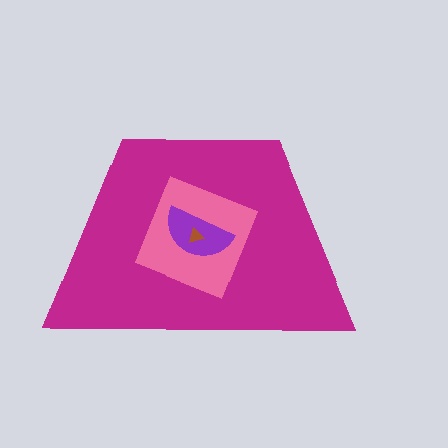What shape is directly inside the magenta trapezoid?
The pink diamond.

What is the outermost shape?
The magenta trapezoid.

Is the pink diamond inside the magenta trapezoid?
Yes.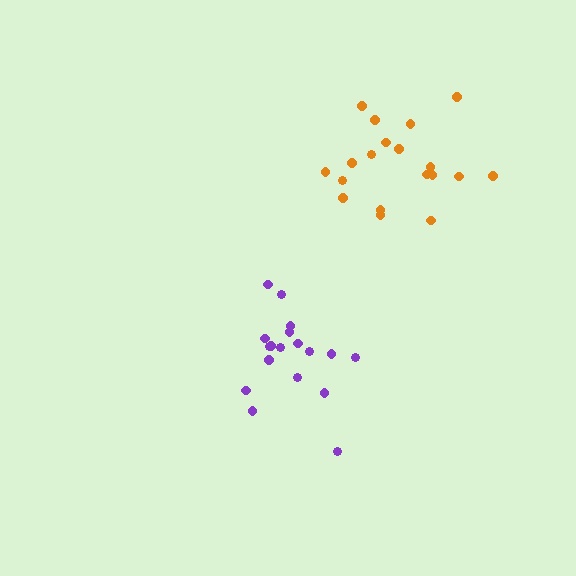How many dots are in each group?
Group 1: 19 dots, Group 2: 18 dots (37 total).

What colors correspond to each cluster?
The clusters are colored: orange, purple.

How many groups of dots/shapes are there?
There are 2 groups.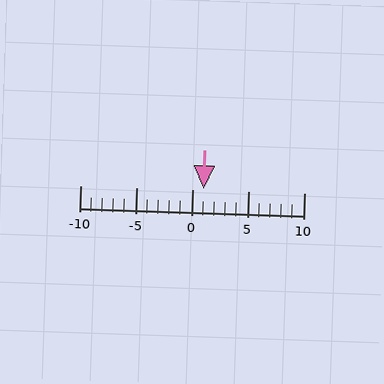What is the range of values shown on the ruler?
The ruler shows values from -10 to 10.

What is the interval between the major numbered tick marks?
The major tick marks are spaced 5 units apart.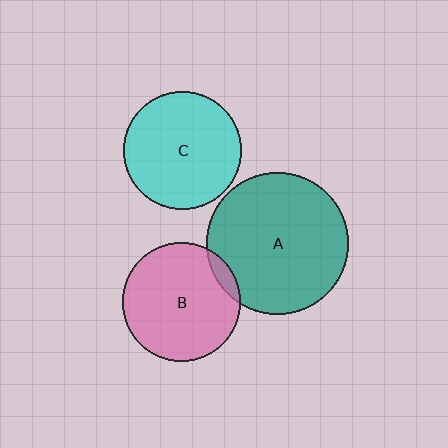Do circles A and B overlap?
Yes.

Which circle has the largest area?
Circle A (teal).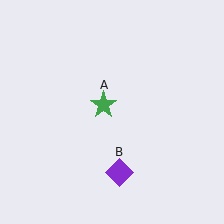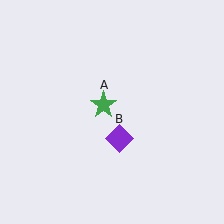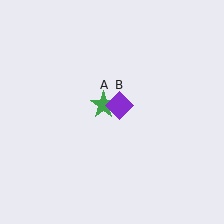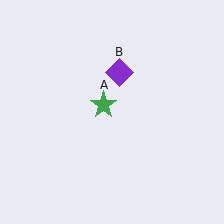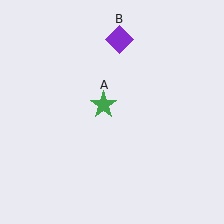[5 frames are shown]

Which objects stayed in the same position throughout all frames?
Green star (object A) remained stationary.